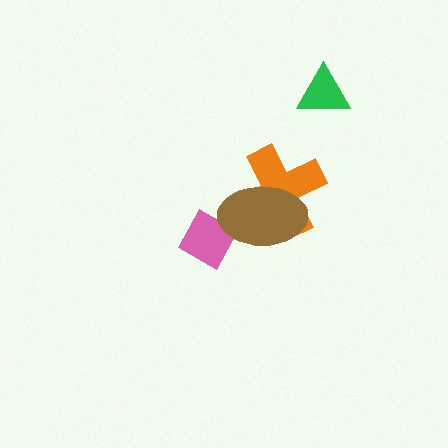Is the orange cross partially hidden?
Yes, it is partially covered by another shape.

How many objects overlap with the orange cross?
1 object overlaps with the orange cross.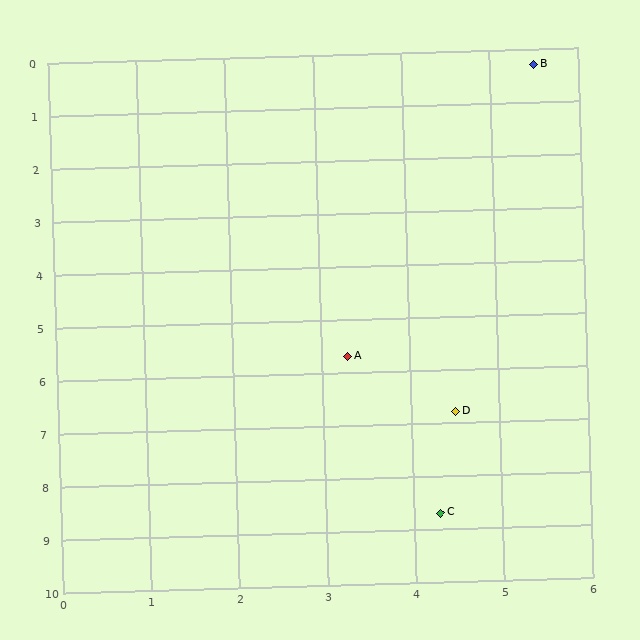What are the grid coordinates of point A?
Point A is at approximately (3.3, 5.7).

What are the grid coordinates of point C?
Point C is at approximately (4.3, 8.7).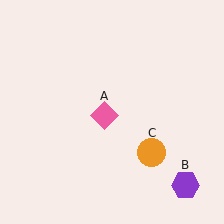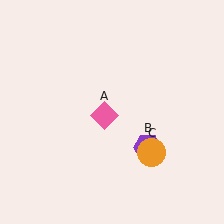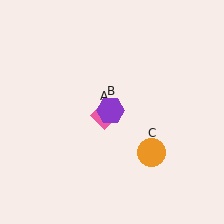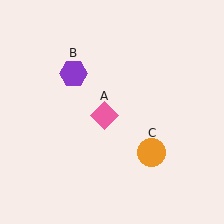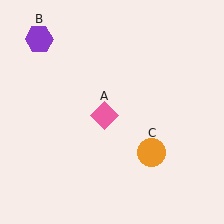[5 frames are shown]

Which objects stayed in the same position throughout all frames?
Pink diamond (object A) and orange circle (object C) remained stationary.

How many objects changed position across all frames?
1 object changed position: purple hexagon (object B).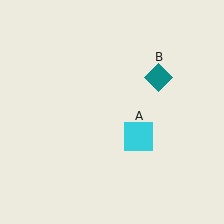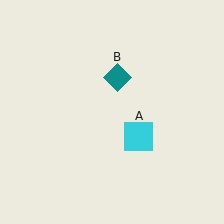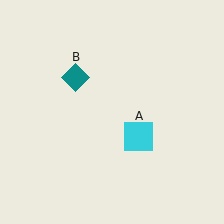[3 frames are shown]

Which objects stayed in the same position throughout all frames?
Cyan square (object A) remained stationary.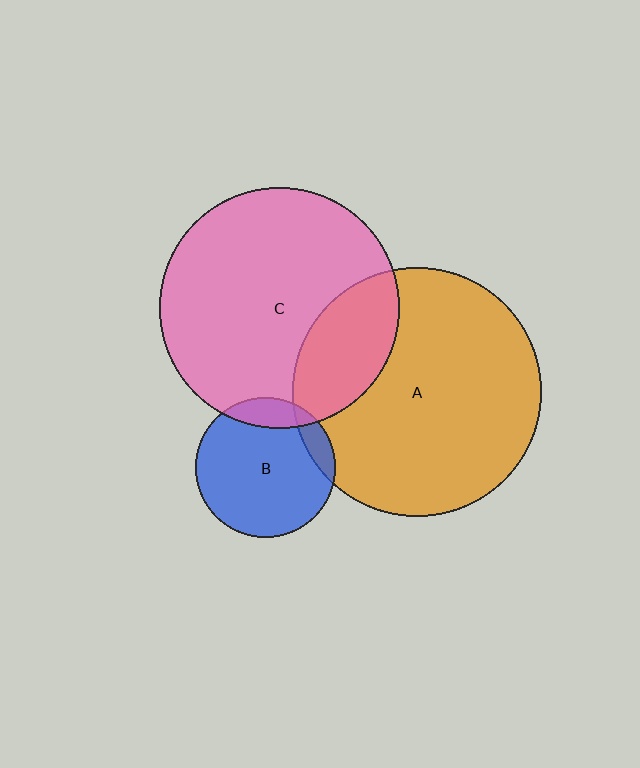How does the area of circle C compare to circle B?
Approximately 2.9 times.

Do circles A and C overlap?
Yes.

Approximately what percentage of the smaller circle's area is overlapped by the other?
Approximately 25%.